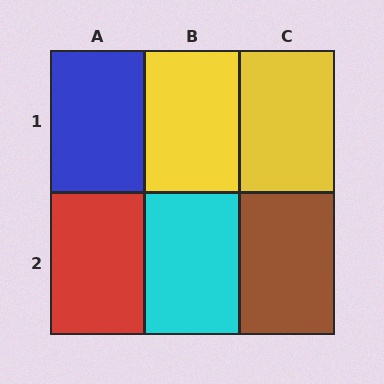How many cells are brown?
1 cell is brown.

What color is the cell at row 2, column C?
Brown.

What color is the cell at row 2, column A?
Red.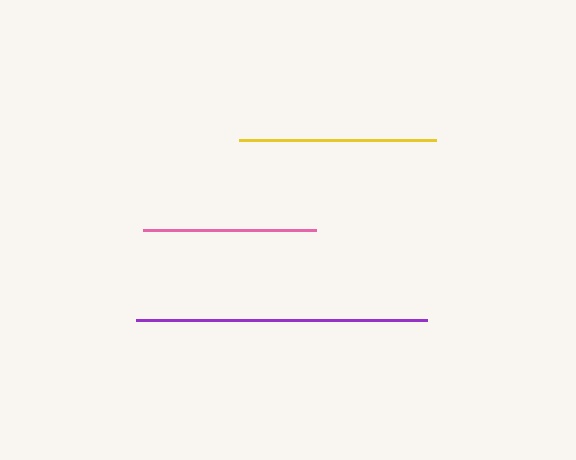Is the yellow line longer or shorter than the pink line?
The yellow line is longer than the pink line.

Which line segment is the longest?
The purple line is the longest at approximately 291 pixels.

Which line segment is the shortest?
The pink line is the shortest at approximately 172 pixels.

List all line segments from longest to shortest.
From longest to shortest: purple, yellow, pink.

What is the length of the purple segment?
The purple segment is approximately 291 pixels long.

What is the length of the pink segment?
The pink segment is approximately 172 pixels long.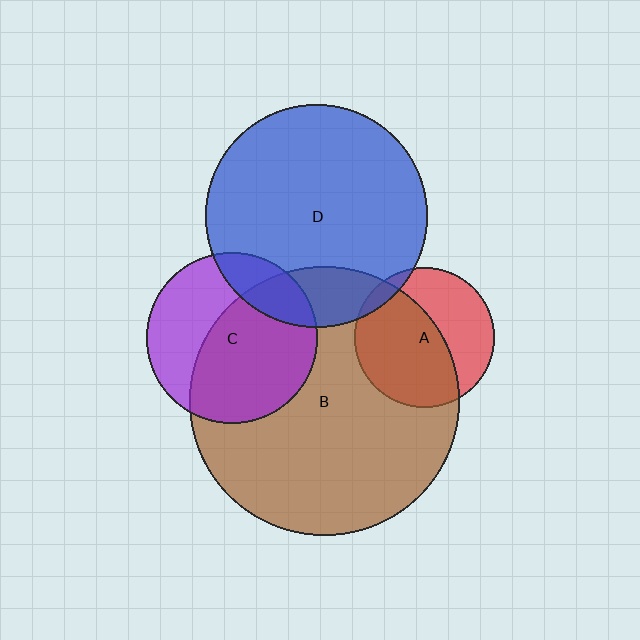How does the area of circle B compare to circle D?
Approximately 1.5 times.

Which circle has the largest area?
Circle B (brown).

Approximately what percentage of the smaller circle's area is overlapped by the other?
Approximately 20%.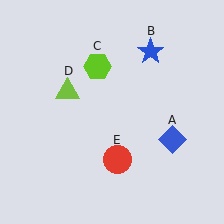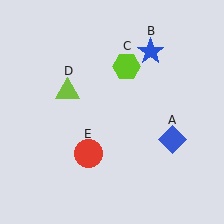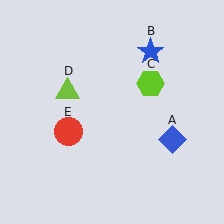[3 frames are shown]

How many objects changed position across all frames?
2 objects changed position: lime hexagon (object C), red circle (object E).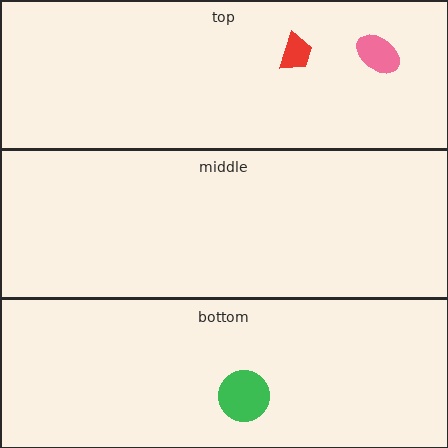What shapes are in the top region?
The pink ellipse, the red trapezoid.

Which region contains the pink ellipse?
The top region.